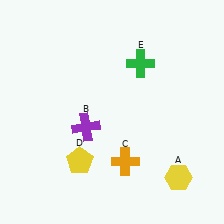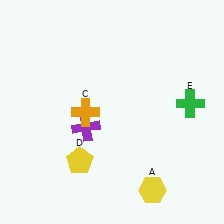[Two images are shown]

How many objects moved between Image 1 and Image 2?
3 objects moved between the two images.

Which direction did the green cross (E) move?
The green cross (E) moved right.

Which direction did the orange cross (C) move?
The orange cross (C) moved up.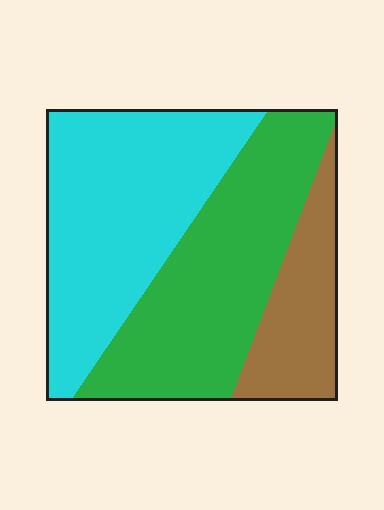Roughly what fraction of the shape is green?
Green covers roughly 40% of the shape.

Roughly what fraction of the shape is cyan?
Cyan covers around 40% of the shape.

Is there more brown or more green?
Green.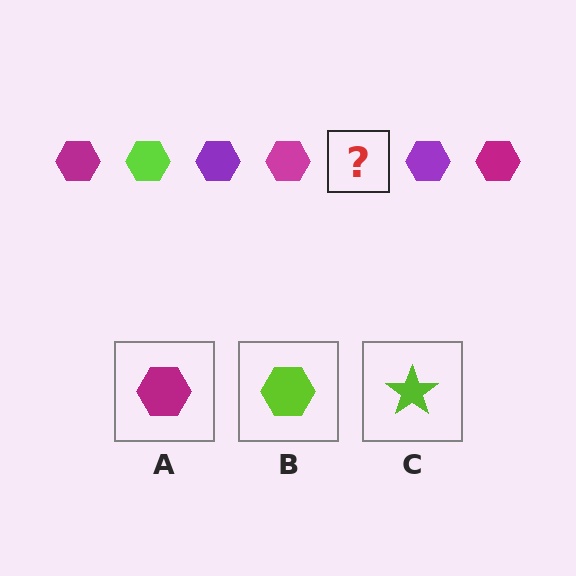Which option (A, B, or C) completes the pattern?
B.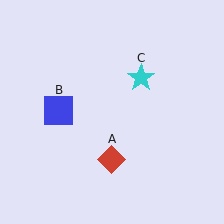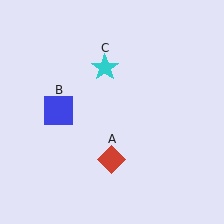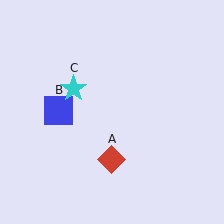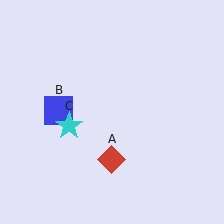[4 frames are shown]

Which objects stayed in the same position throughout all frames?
Red diamond (object A) and blue square (object B) remained stationary.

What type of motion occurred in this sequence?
The cyan star (object C) rotated counterclockwise around the center of the scene.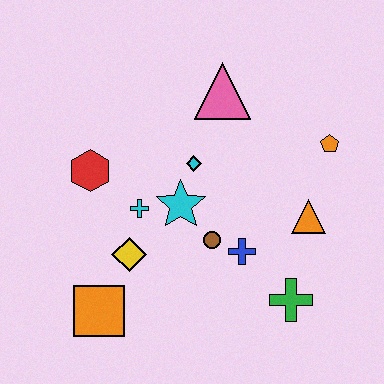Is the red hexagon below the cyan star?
No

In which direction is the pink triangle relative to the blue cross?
The pink triangle is above the blue cross.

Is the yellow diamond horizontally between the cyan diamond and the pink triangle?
No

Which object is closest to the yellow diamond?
The cyan cross is closest to the yellow diamond.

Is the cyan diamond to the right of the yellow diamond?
Yes